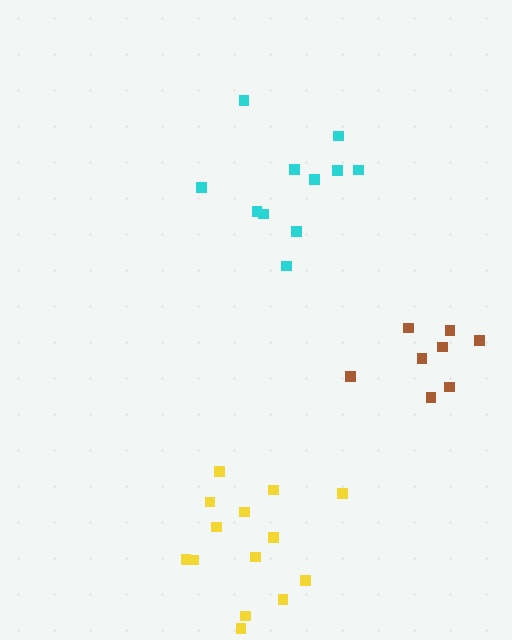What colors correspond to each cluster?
The clusters are colored: brown, cyan, yellow.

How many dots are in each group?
Group 1: 8 dots, Group 2: 11 dots, Group 3: 14 dots (33 total).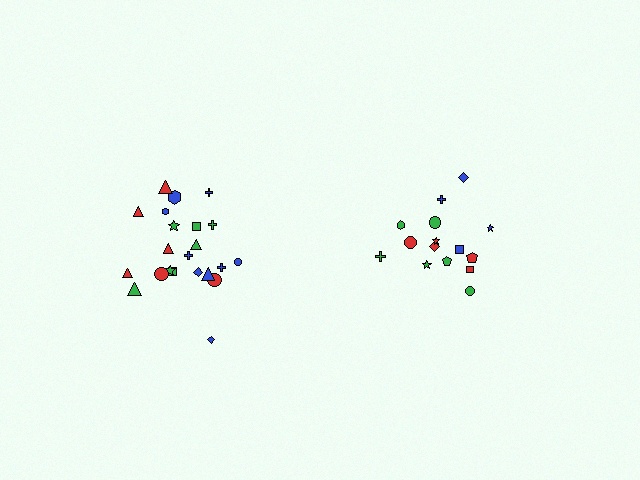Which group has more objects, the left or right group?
The left group.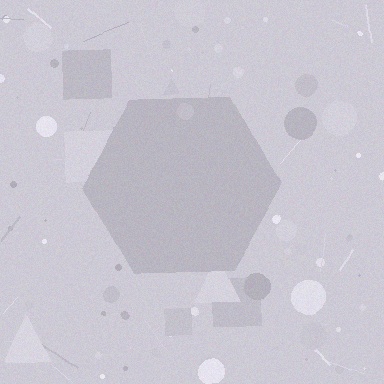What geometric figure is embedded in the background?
A hexagon is embedded in the background.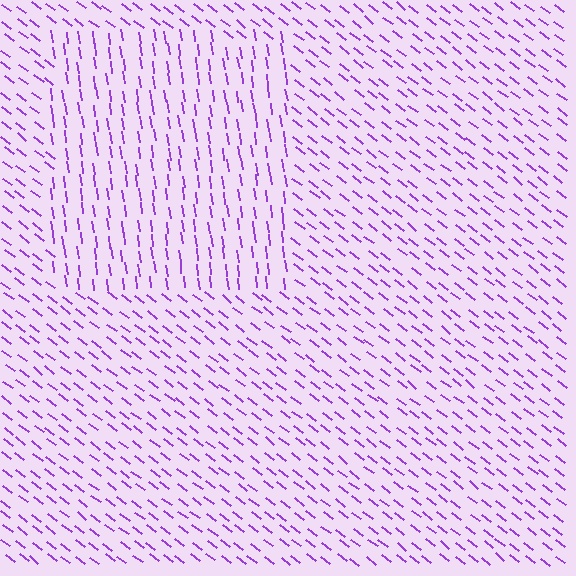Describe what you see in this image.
The image is filled with small purple line segments. A rectangle region in the image has lines oriented differently from the surrounding lines, creating a visible texture boundary.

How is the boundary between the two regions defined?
The boundary is defined purely by a change in line orientation (approximately 45 degrees difference). All lines are the same color and thickness.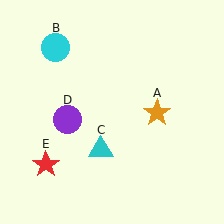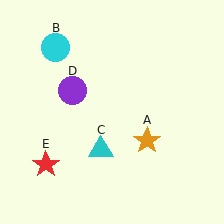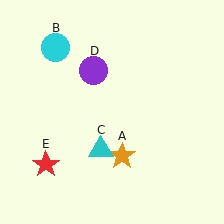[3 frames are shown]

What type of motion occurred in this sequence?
The orange star (object A), purple circle (object D) rotated clockwise around the center of the scene.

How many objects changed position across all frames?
2 objects changed position: orange star (object A), purple circle (object D).